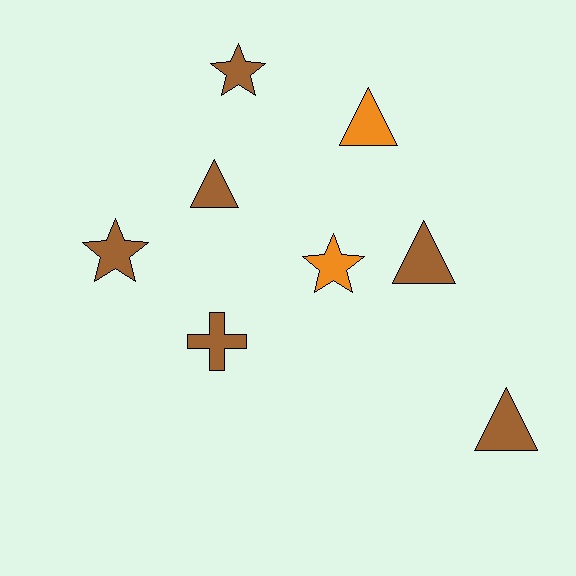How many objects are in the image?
There are 8 objects.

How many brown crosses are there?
There is 1 brown cross.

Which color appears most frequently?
Brown, with 6 objects.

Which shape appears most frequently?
Triangle, with 4 objects.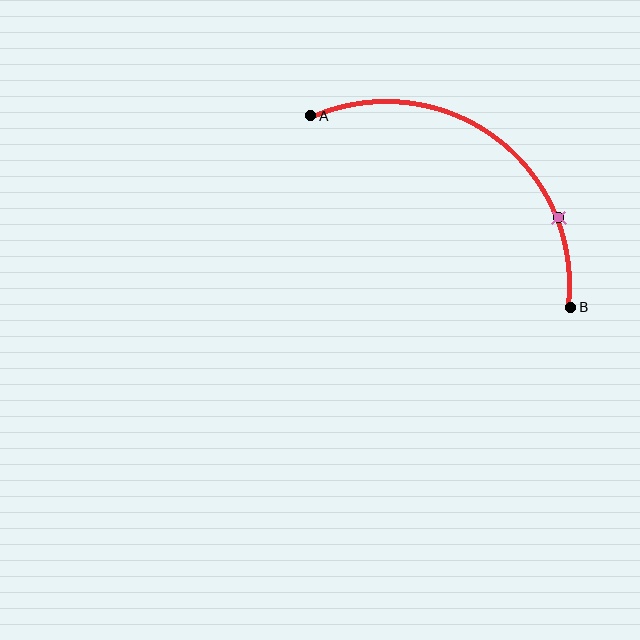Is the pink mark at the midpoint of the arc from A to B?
No. The pink mark lies on the arc but is closer to endpoint B. The arc midpoint would be at the point on the curve equidistant along the arc from both A and B.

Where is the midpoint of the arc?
The arc midpoint is the point on the curve farthest from the straight line joining A and B. It sits above and to the right of that line.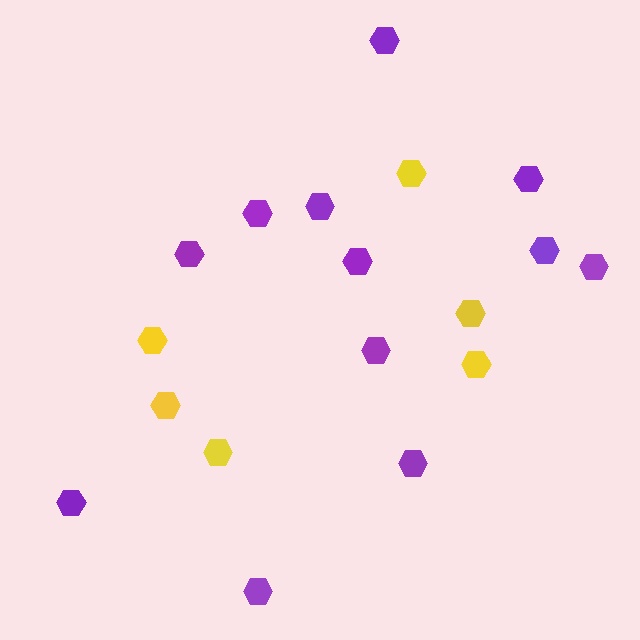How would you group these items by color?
There are 2 groups: one group of purple hexagons (12) and one group of yellow hexagons (6).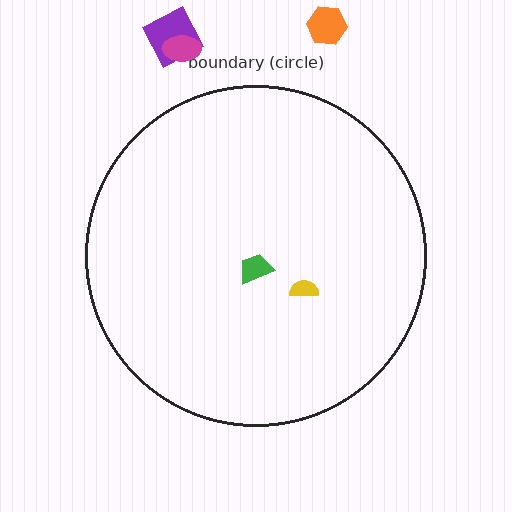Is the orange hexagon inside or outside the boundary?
Outside.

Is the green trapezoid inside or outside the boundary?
Inside.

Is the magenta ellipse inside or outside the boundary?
Outside.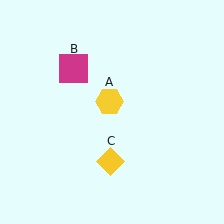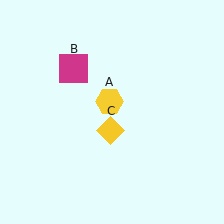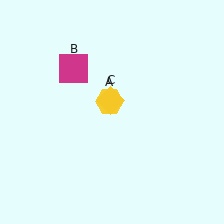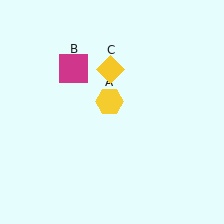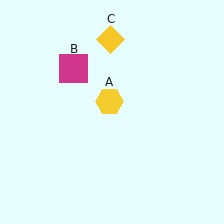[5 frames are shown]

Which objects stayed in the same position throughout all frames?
Yellow hexagon (object A) and magenta square (object B) remained stationary.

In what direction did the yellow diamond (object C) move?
The yellow diamond (object C) moved up.